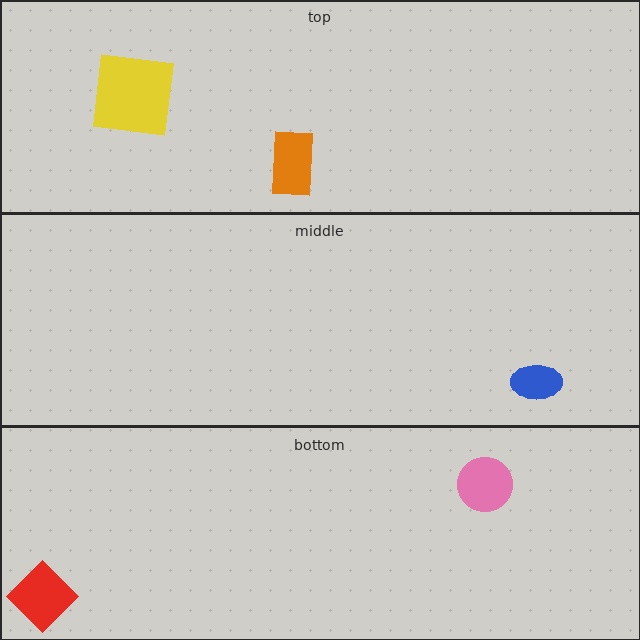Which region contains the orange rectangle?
The top region.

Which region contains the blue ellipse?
The middle region.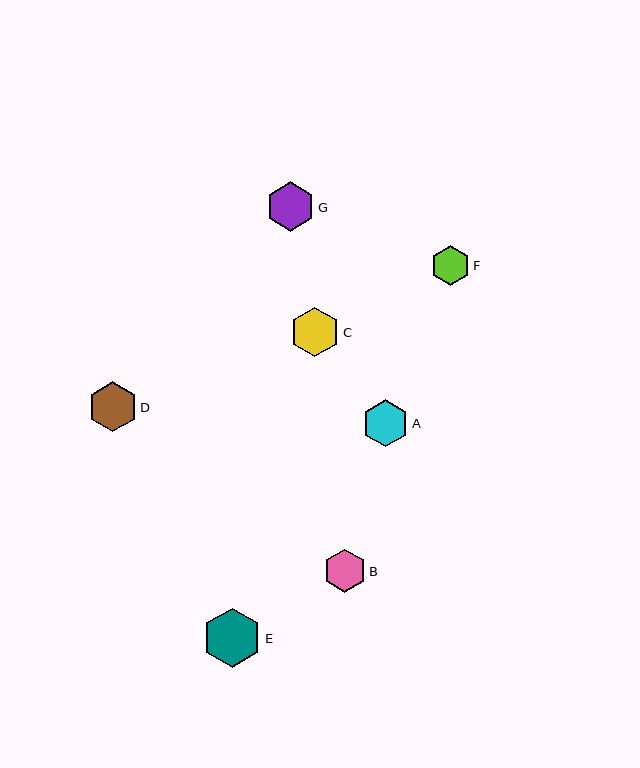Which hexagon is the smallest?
Hexagon F is the smallest with a size of approximately 39 pixels.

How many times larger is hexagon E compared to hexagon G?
Hexagon E is approximately 1.2 times the size of hexagon G.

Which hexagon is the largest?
Hexagon E is the largest with a size of approximately 59 pixels.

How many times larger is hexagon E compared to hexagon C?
Hexagon E is approximately 1.2 times the size of hexagon C.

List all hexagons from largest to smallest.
From largest to smallest: E, D, C, G, A, B, F.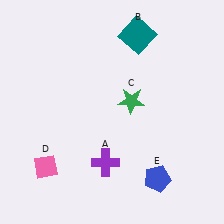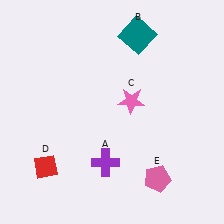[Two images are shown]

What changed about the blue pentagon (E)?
In Image 1, E is blue. In Image 2, it changed to pink.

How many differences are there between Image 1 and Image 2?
There are 3 differences between the two images.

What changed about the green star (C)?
In Image 1, C is green. In Image 2, it changed to pink.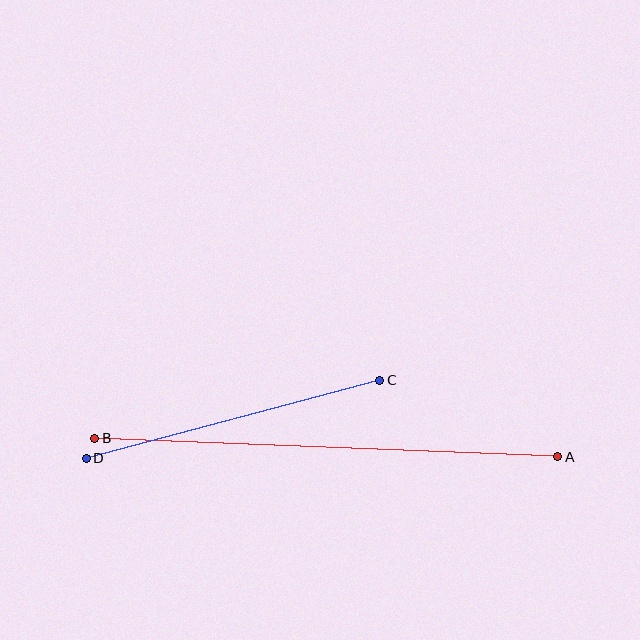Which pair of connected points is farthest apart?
Points A and B are farthest apart.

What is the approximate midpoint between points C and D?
The midpoint is at approximately (233, 419) pixels.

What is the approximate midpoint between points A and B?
The midpoint is at approximately (326, 447) pixels.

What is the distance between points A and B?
The distance is approximately 463 pixels.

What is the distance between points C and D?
The distance is approximately 304 pixels.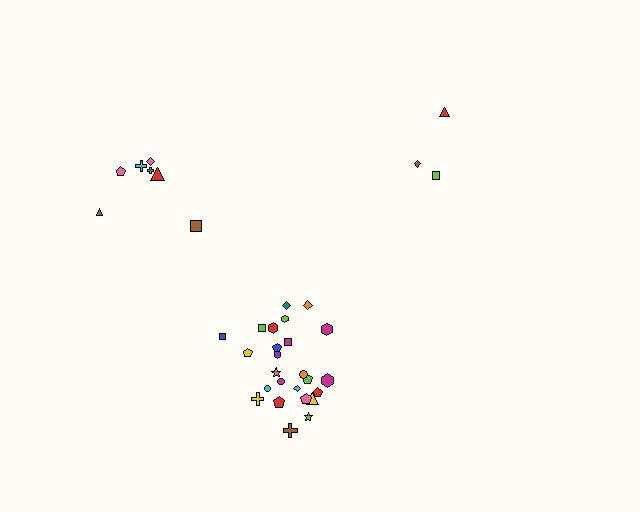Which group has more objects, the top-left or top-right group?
The top-left group.